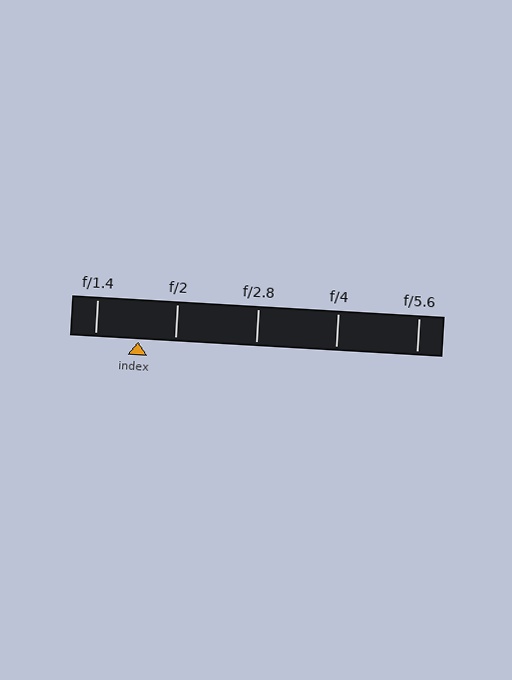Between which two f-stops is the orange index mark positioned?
The index mark is between f/1.4 and f/2.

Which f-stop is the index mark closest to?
The index mark is closest to f/2.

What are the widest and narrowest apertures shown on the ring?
The widest aperture shown is f/1.4 and the narrowest is f/5.6.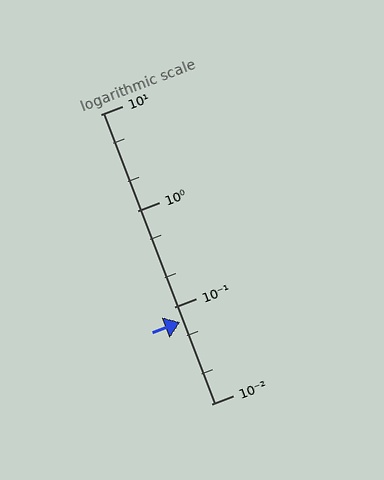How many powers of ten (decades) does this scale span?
The scale spans 3 decades, from 0.01 to 10.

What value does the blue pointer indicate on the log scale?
The pointer indicates approximately 0.071.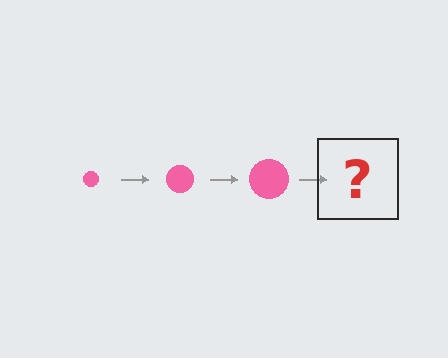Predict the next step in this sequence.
The next step is a pink circle, larger than the previous one.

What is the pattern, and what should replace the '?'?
The pattern is that the circle gets progressively larger each step. The '?' should be a pink circle, larger than the previous one.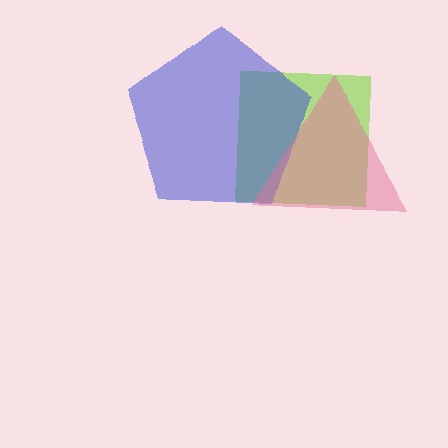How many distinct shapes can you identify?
There are 3 distinct shapes: a lime square, a blue pentagon, a pink triangle.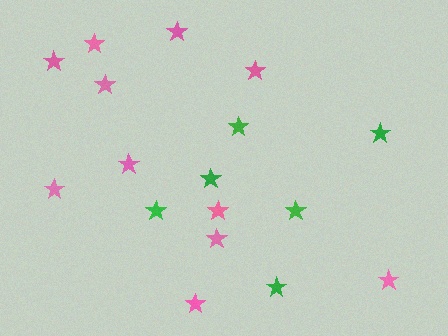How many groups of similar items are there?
There are 2 groups: one group of pink stars (11) and one group of green stars (6).